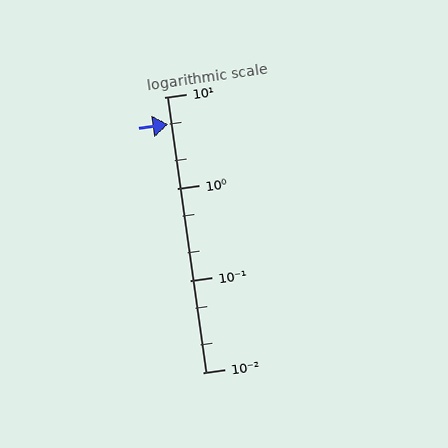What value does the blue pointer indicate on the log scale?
The pointer indicates approximately 5.1.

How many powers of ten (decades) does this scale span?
The scale spans 3 decades, from 0.01 to 10.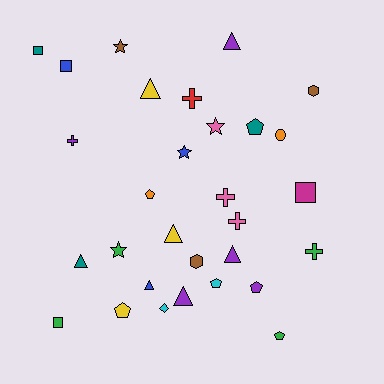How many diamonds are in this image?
There is 1 diamond.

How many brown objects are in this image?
There are 3 brown objects.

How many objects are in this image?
There are 30 objects.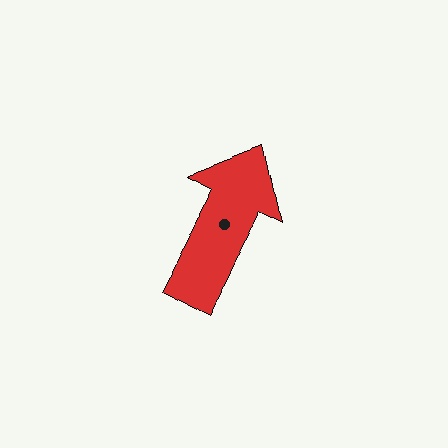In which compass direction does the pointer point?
Northeast.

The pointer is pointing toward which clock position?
Roughly 1 o'clock.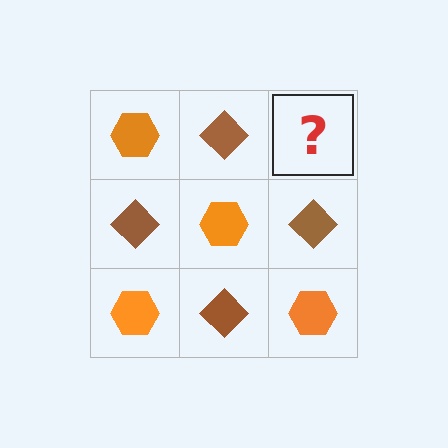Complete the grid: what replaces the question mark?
The question mark should be replaced with an orange hexagon.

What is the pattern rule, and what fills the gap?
The rule is that it alternates orange hexagon and brown diamond in a checkerboard pattern. The gap should be filled with an orange hexagon.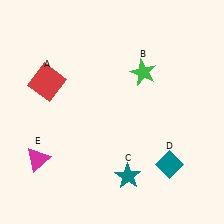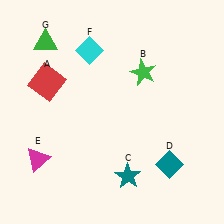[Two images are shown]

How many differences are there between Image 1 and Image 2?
There are 2 differences between the two images.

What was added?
A cyan diamond (F), a green triangle (G) were added in Image 2.